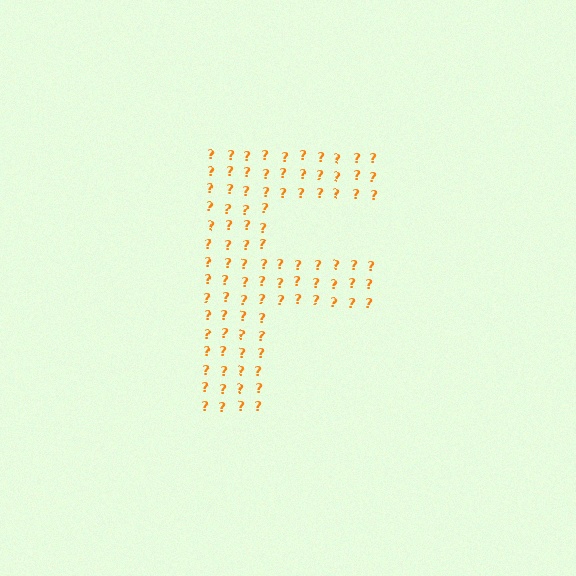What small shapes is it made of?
It is made of small question marks.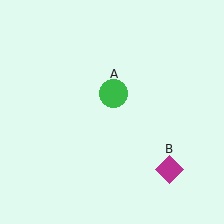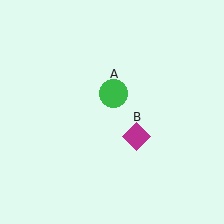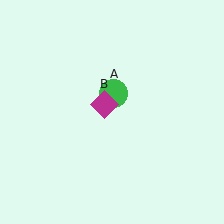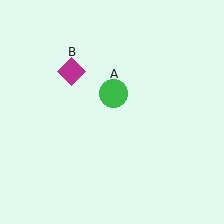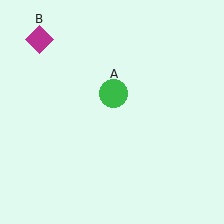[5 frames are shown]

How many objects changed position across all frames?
1 object changed position: magenta diamond (object B).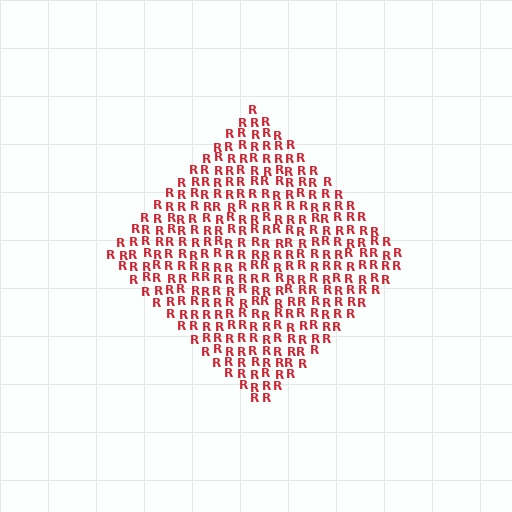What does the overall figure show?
The overall figure shows a diamond.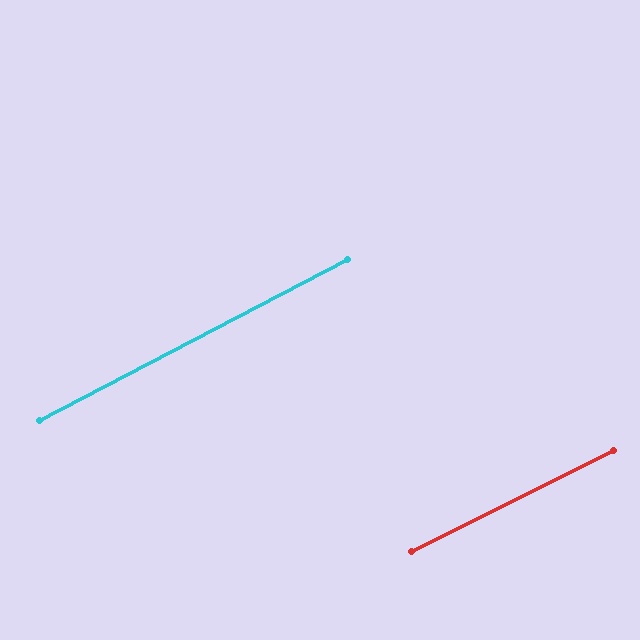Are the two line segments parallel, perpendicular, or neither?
Parallel — their directions differ by only 1.1°.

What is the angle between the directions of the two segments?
Approximately 1 degree.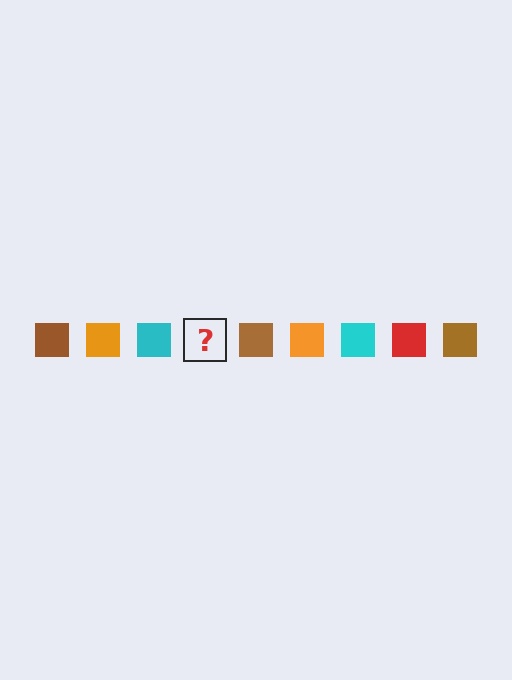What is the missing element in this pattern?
The missing element is a red square.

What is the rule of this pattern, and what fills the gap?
The rule is that the pattern cycles through brown, orange, cyan, red squares. The gap should be filled with a red square.